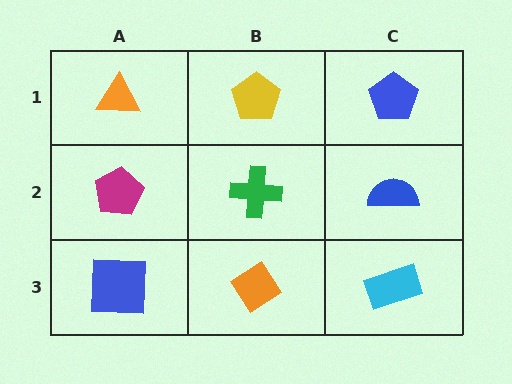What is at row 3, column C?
A cyan rectangle.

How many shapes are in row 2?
3 shapes.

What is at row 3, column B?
An orange diamond.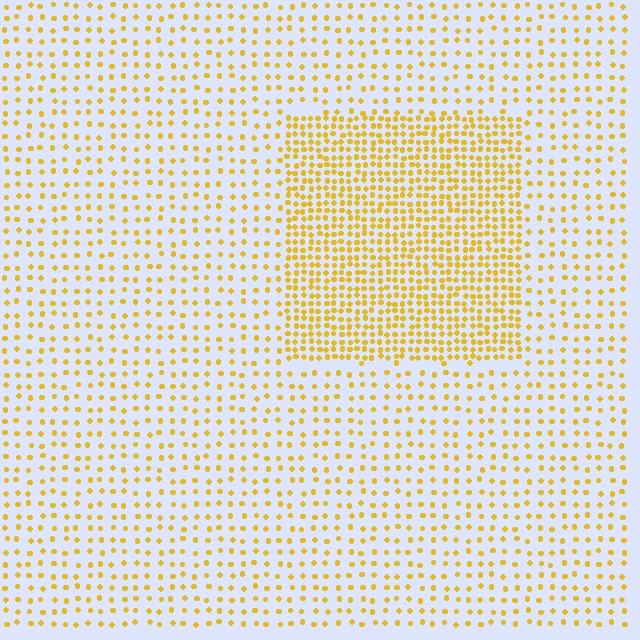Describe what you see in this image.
The image contains small yellow elements arranged at two different densities. A rectangle-shaped region is visible where the elements are more densely packed than the surrounding area.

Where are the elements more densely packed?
The elements are more densely packed inside the rectangle boundary.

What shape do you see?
I see a rectangle.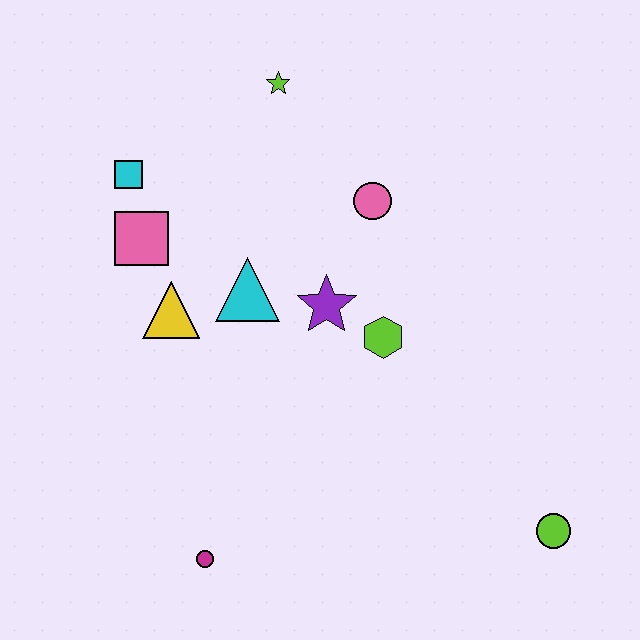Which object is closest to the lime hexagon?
The purple star is closest to the lime hexagon.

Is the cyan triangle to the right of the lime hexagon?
No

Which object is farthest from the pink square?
The lime circle is farthest from the pink square.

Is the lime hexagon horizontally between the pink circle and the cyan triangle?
No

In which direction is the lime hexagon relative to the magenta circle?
The lime hexagon is above the magenta circle.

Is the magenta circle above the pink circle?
No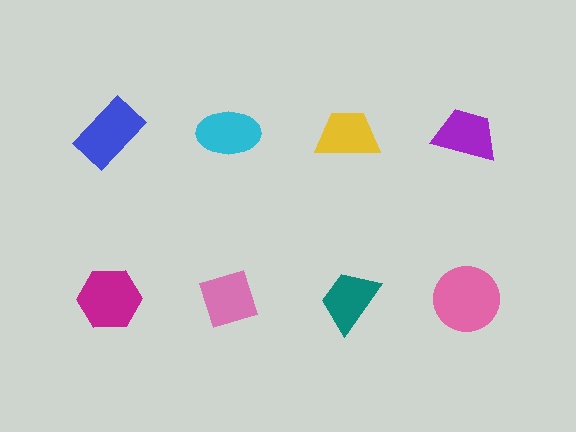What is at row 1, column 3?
A yellow trapezoid.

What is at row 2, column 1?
A magenta hexagon.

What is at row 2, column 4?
A pink circle.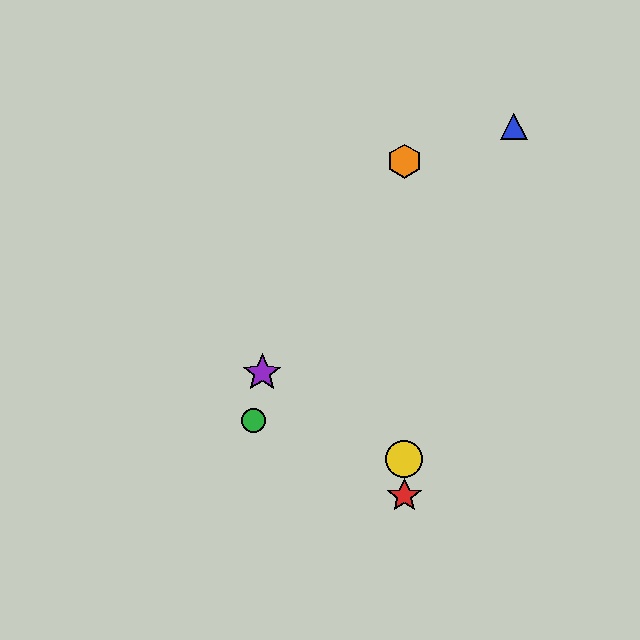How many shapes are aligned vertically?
3 shapes (the red star, the yellow circle, the orange hexagon) are aligned vertically.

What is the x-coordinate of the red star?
The red star is at x≈404.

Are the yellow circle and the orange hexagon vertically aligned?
Yes, both are at x≈404.